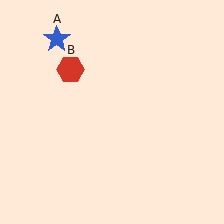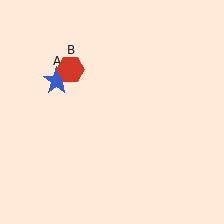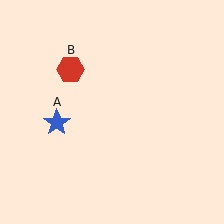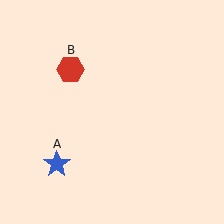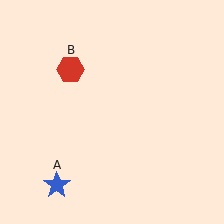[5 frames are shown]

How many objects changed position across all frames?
1 object changed position: blue star (object A).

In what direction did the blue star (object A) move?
The blue star (object A) moved down.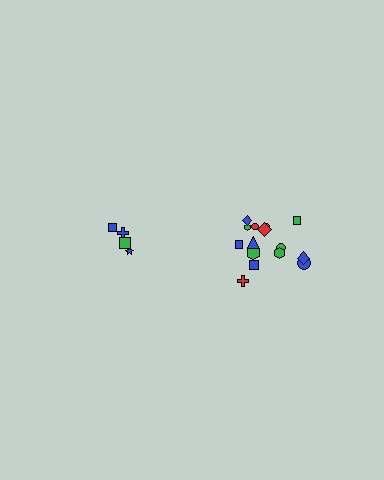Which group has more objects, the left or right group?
The right group.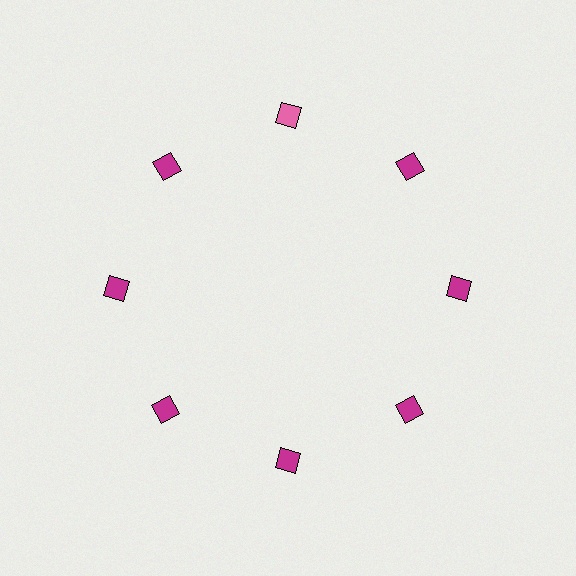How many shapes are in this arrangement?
There are 8 shapes arranged in a ring pattern.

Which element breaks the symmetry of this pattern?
The pink diamond at roughly the 12 o'clock position breaks the symmetry. All other shapes are magenta diamonds.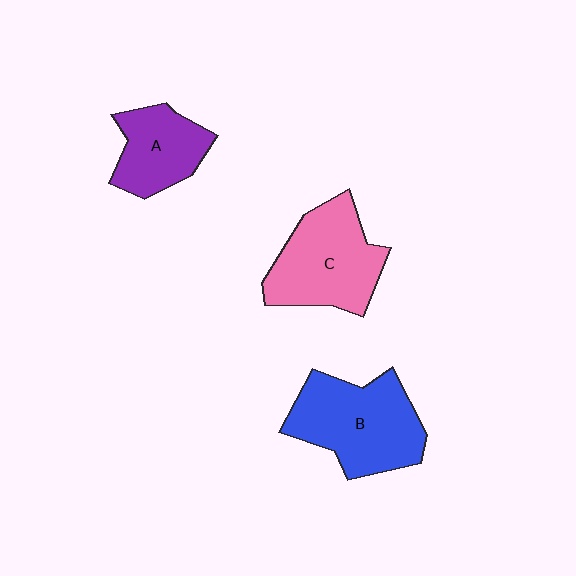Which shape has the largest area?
Shape B (blue).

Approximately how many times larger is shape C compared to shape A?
Approximately 1.5 times.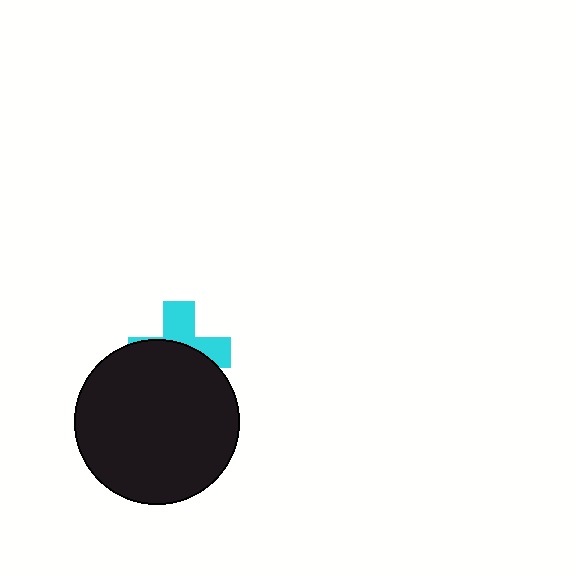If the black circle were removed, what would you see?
You would see the complete cyan cross.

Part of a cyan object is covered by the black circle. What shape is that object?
It is a cross.